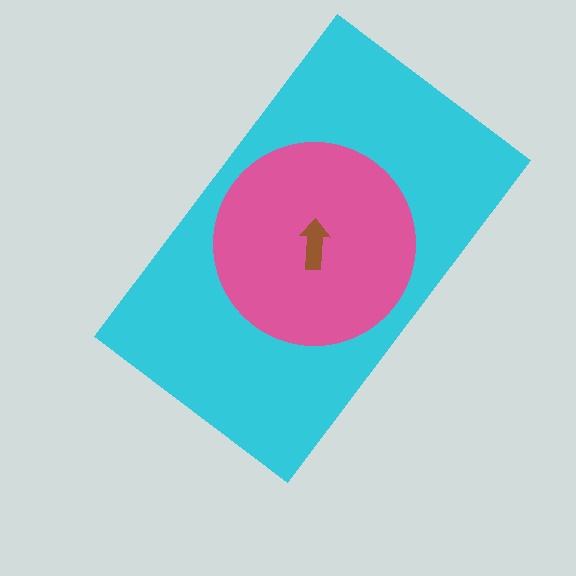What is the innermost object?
The brown arrow.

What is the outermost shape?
The cyan rectangle.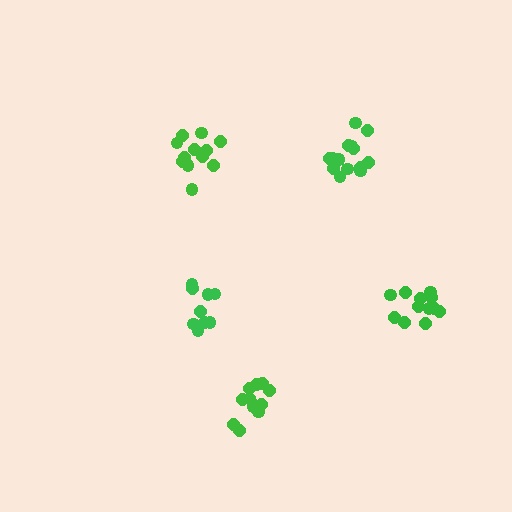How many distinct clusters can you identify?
There are 5 distinct clusters.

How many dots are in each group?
Group 1: 14 dots, Group 2: 12 dots, Group 3: 12 dots, Group 4: 9 dots, Group 5: 12 dots (59 total).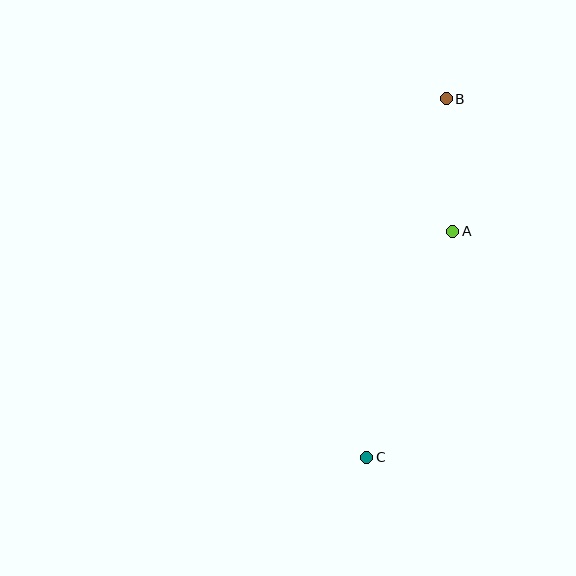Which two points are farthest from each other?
Points B and C are farthest from each other.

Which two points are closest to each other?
Points A and B are closest to each other.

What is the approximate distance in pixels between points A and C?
The distance between A and C is approximately 242 pixels.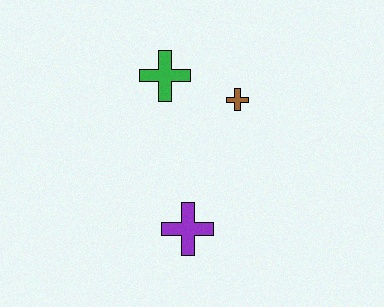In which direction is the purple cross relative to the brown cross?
The purple cross is below the brown cross.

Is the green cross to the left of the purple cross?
Yes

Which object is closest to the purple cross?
The brown cross is closest to the purple cross.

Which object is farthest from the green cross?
The purple cross is farthest from the green cross.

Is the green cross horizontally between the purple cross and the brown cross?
No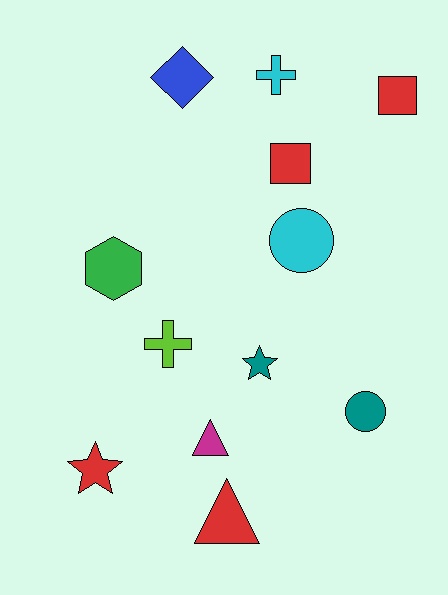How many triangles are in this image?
There are 2 triangles.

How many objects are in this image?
There are 12 objects.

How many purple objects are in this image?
There are no purple objects.